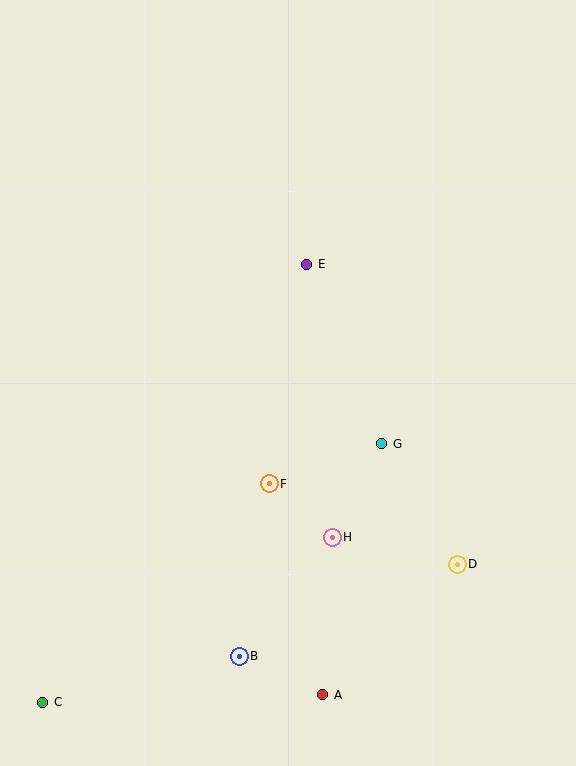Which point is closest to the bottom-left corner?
Point C is closest to the bottom-left corner.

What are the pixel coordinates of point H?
Point H is at (332, 537).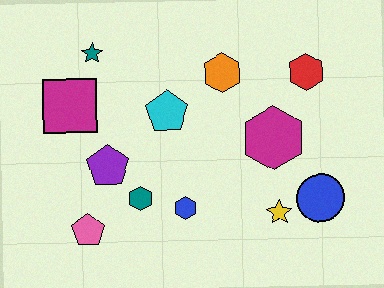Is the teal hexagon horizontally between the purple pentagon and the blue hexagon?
Yes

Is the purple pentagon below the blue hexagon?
No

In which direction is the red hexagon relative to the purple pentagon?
The red hexagon is to the right of the purple pentagon.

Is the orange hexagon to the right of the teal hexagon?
Yes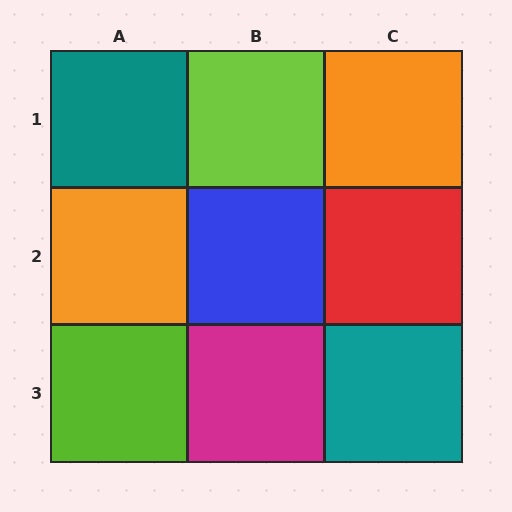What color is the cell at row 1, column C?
Orange.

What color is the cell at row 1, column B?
Lime.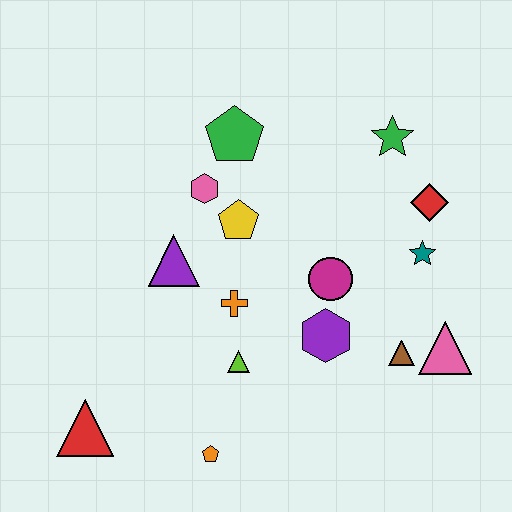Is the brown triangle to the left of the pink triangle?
Yes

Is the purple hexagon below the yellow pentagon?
Yes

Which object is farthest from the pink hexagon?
The pink triangle is farthest from the pink hexagon.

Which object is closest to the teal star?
The red diamond is closest to the teal star.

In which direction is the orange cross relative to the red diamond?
The orange cross is to the left of the red diamond.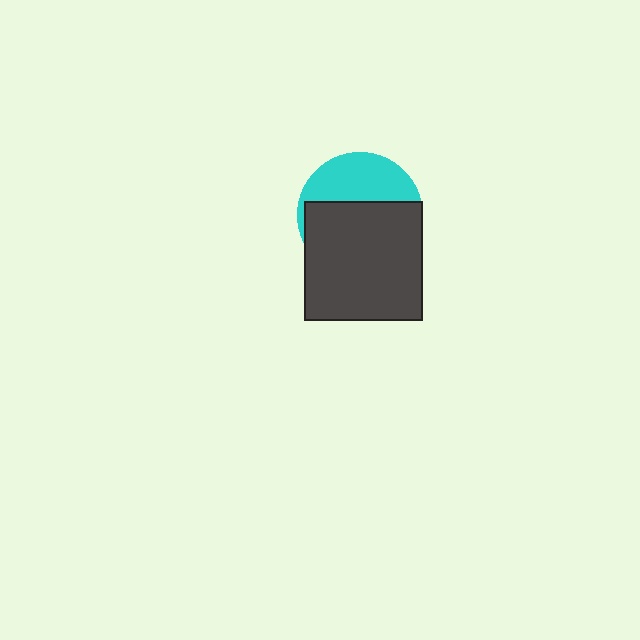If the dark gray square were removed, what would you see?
You would see the complete cyan circle.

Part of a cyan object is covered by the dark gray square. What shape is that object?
It is a circle.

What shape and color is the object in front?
The object in front is a dark gray square.